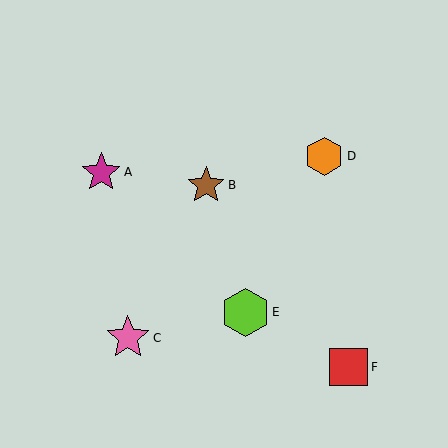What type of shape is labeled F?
Shape F is a red square.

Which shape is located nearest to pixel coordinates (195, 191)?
The brown star (labeled B) at (206, 185) is nearest to that location.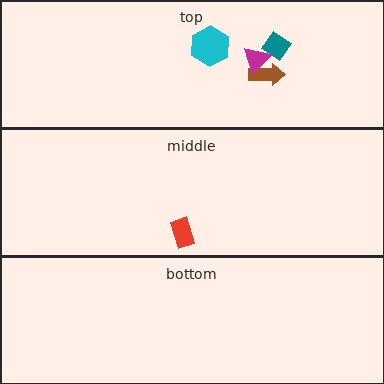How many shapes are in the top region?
4.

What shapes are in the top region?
The cyan hexagon, the teal diamond, the brown arrow, the magenta triangle.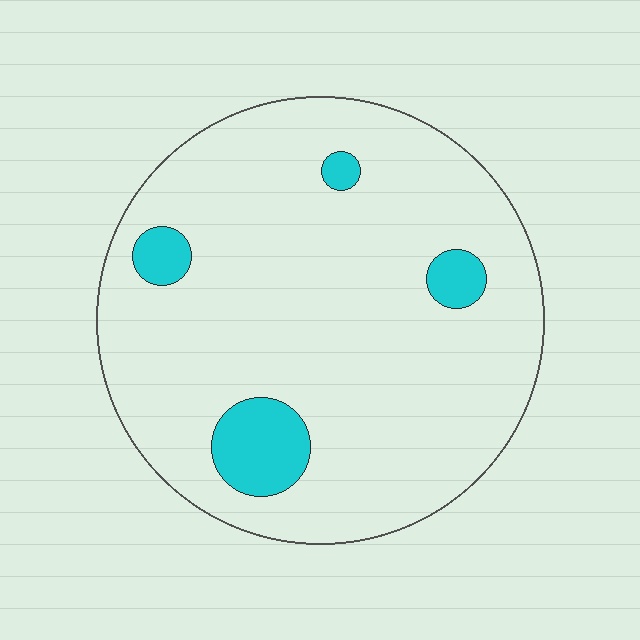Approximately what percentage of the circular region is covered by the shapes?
Approximately 10%.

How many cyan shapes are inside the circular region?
4.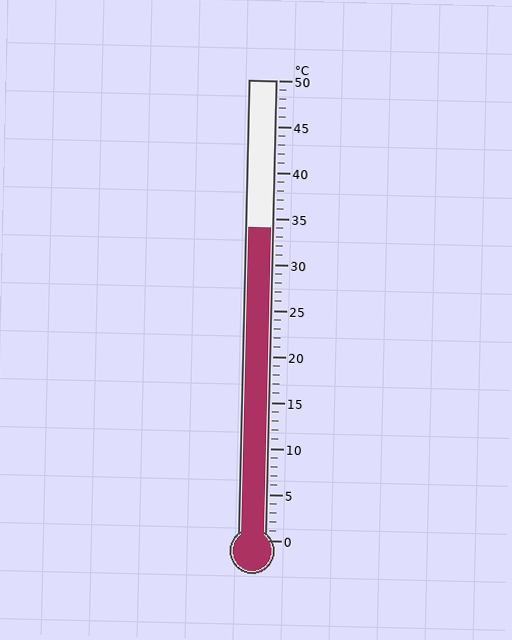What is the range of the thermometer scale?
The thermometer scale ranges from 0°C to 50°C.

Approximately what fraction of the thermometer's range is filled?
The thermometer is filled to approximately 70% of its range.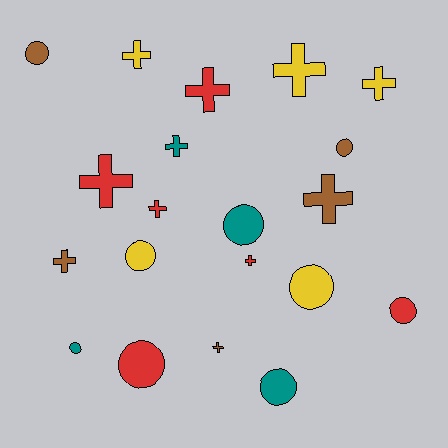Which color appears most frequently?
Red, with 6 objects.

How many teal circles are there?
There are 3 teal circles.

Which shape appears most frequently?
Cross, with 11 objects.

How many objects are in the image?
There are 20 objects.